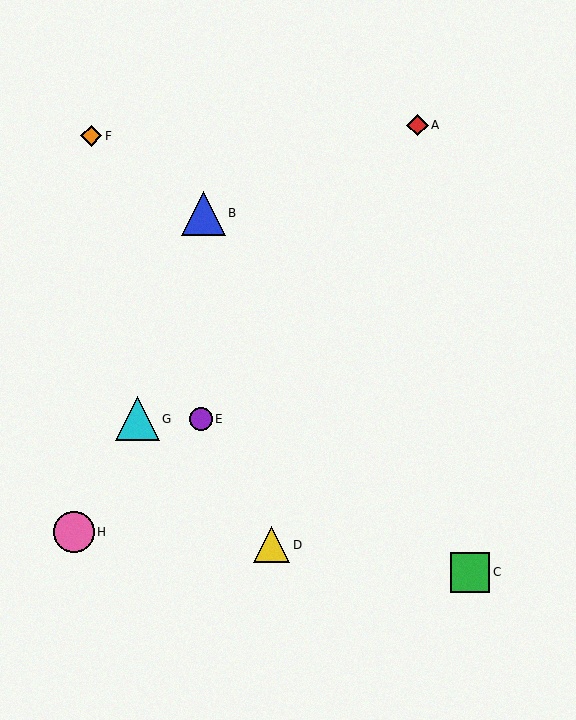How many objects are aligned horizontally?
2 objects (E, G) are aligned horizontally.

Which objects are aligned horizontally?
Objects E, G are aligned horizontally.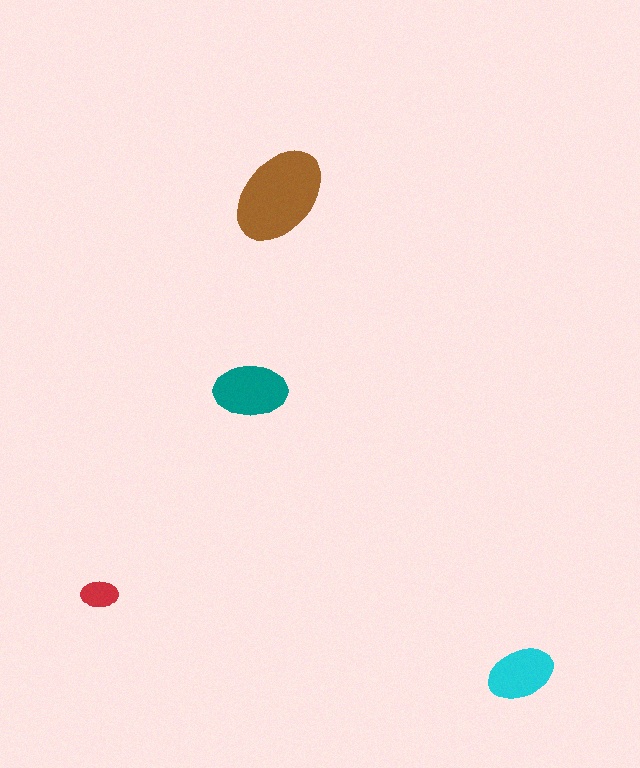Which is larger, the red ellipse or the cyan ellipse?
The cyan one.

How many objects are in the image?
There are 4 objects in the image.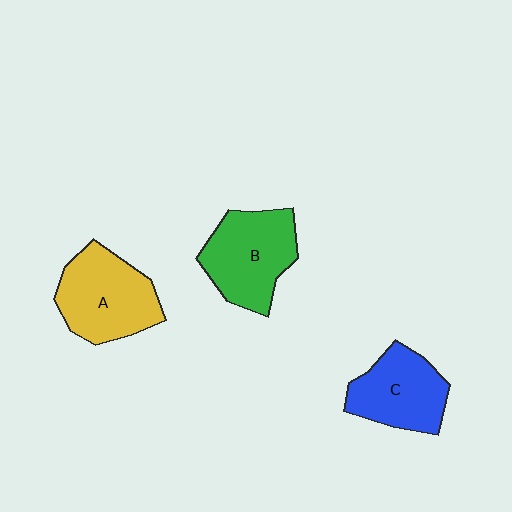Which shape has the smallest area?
Shape C (blue).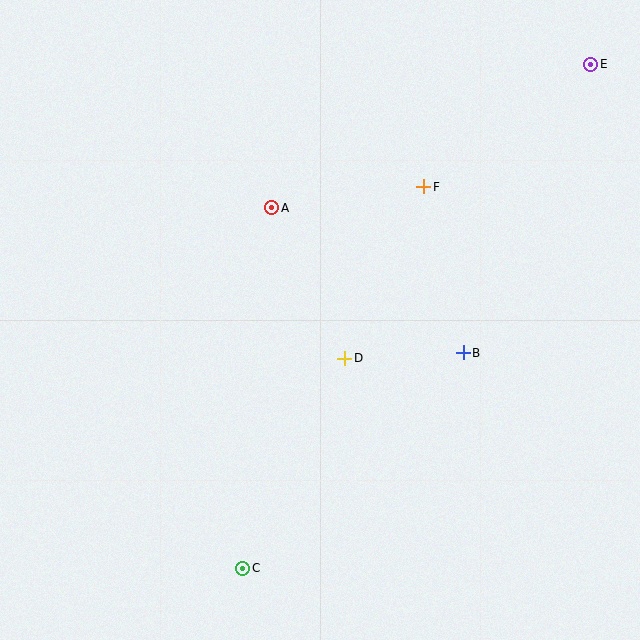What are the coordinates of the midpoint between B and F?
The midpoint between B and F is at (443, 270).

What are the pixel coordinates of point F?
Point F is at (424, 187).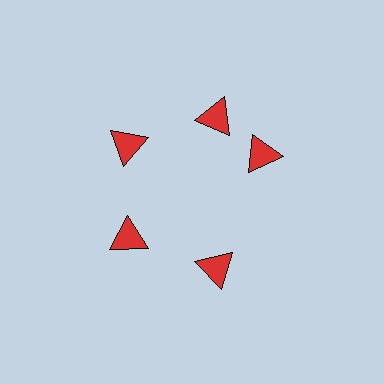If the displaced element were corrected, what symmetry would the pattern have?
It would have 5-fold rotational symmetry — the pattern would map onto itself every 72 degrees.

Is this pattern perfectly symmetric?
No. The 5 red triangles are arranged in a ring, but one element near the 3 o'clock position is rotated out of alignment along the ring, breaking the 5-fold rotational symmetry.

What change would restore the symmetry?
The symmetry would be restored by rotating it back into even spacing with its neighbors so that all 5 triangles sit at equal angles and equal distance from the center.